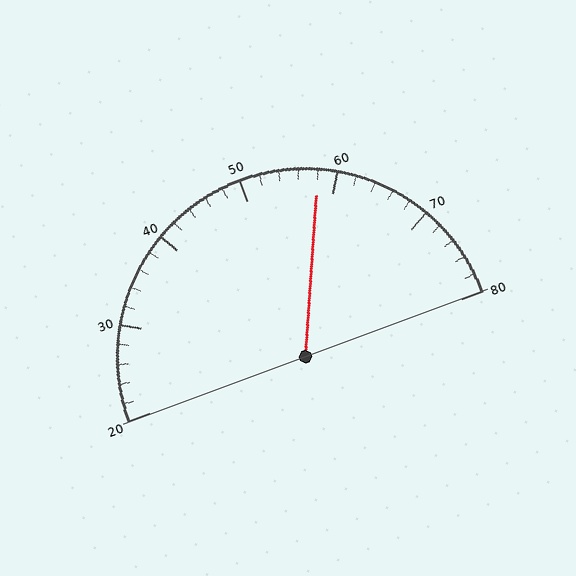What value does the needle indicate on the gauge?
The needle indicates approximately 58.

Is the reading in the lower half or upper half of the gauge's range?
The reading is in the upper half of the range (20 to 80).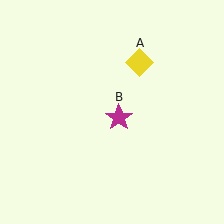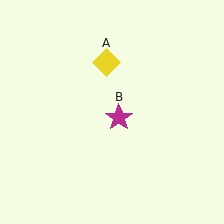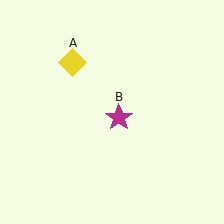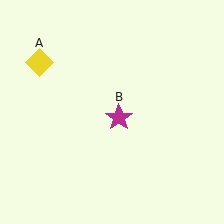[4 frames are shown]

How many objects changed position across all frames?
1 object changed position: yellow diamond (object A).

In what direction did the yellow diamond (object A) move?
The yellow diamond (object A) moved left.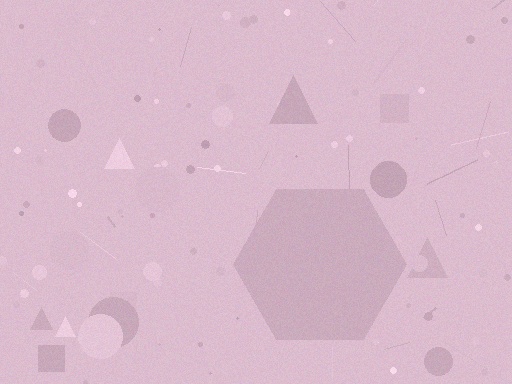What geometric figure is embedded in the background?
A hexagon is embedded in the background.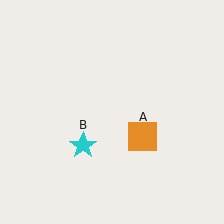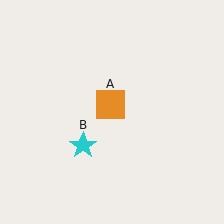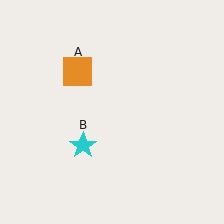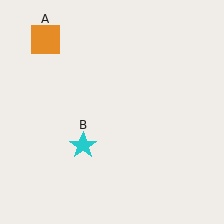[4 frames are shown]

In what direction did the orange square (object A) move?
The orange square (object A) moved up and to the left.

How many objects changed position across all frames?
1 object changed position: orange square (object A).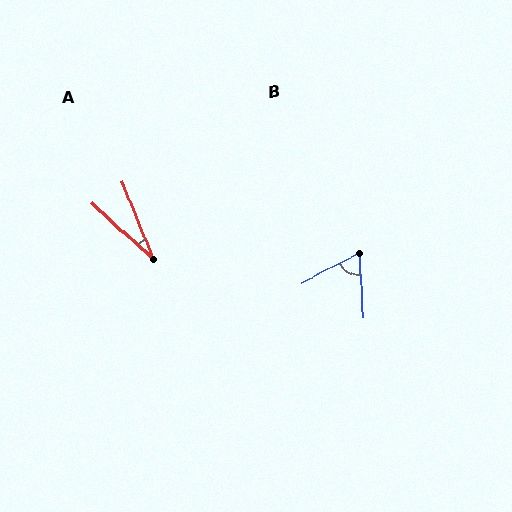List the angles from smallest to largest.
A (26°), B (66°).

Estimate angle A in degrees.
Approximately 26 degrees.